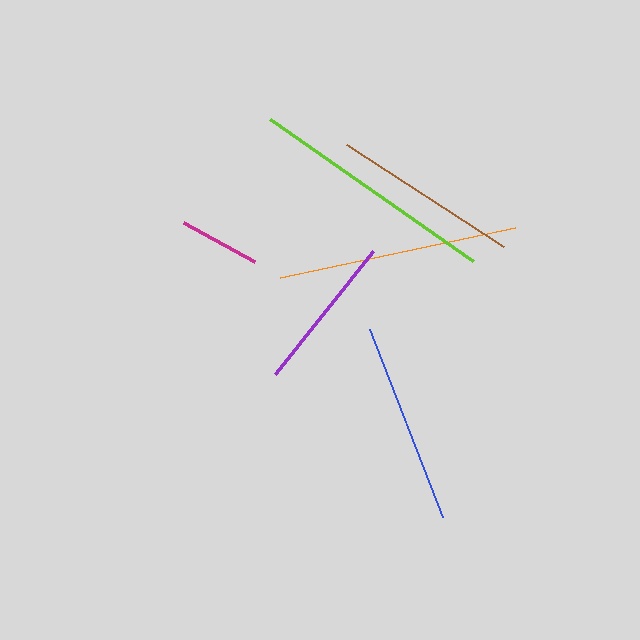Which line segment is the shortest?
The magenta line is the shortest at approximately 80 pixels.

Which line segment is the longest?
The lime line is the longest at approximately 248 pixels.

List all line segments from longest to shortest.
From longest to shortest: lime, orange, blue, brown, purple, magenta.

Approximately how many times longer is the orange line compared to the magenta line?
The orange line is approximately 3.0 times the length of the magenta line.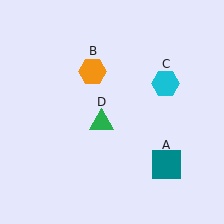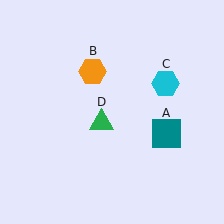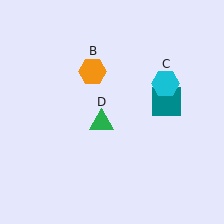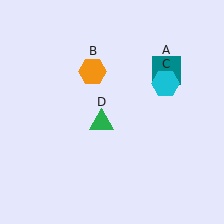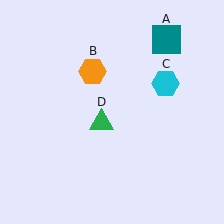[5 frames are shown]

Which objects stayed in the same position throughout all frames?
Orange hexagon (object B) and cyan hexagon (object C) and green triangle (object D) remained stationary.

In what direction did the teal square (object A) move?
The teal square (object A) moved up.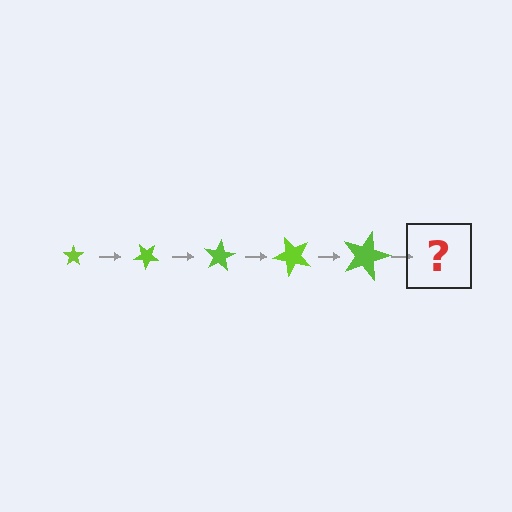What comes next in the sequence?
The next element should be a star, larger than the previous one and rotated 200 degrees from the start.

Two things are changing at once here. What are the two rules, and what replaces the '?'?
The two rules are that the star grows larger each step and it rotates 40 degrees each step. The '?' should be a star, larger than the previous one and rotated 200 degrees from the start.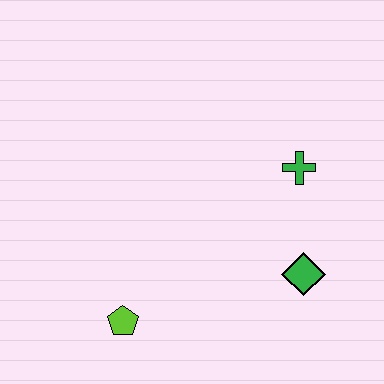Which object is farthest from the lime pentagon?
The green cross is farthest from the lime pentagon.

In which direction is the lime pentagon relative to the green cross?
The lime pentagon is to the left of the green cross.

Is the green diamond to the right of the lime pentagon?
Yes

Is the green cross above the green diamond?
Yes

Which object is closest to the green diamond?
The green cross is closest to the green diamond.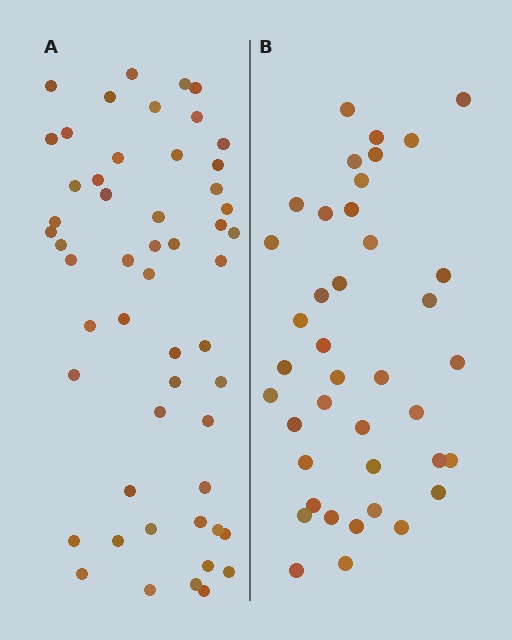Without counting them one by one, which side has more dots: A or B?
Region A (the left region) has more dots.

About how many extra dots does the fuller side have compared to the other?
Region A has approximately 15 more dots than region B.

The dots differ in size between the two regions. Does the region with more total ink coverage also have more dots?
No. Region B has more total ink coverage because its dots are larger, but region A actually contains more individual dots. Total area can be misleading — the number of items is what matters here.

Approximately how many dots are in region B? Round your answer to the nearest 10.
About 40 dots.